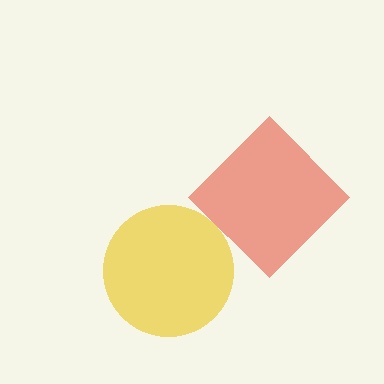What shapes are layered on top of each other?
The layered shapes are: a yellow circle, a red diamond.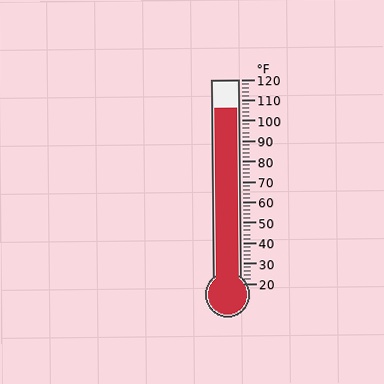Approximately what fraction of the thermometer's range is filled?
The thermometer is filled to approximately 85% of its range.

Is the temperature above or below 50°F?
The temperature is above 50°F.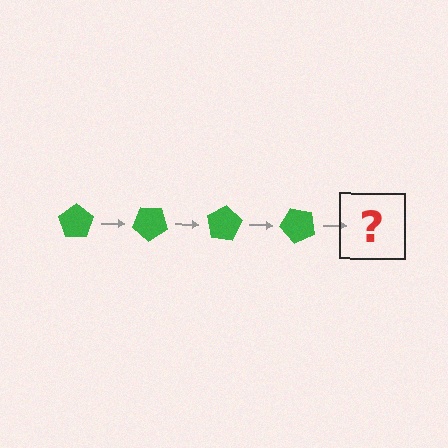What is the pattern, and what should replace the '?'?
The pattern is that the pentagon rotates 40 degrees each step. The '?' should be a green pentagon rotated 160 degrees.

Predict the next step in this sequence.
The next step is a green pentagon rotated 160 degrees.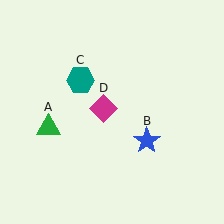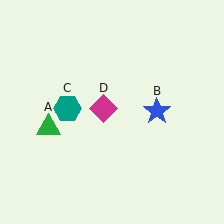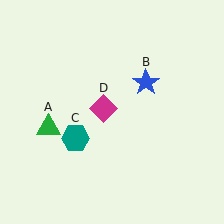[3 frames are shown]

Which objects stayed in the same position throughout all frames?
Green triangle (object A) and magenta diamond (object D) remained stationary.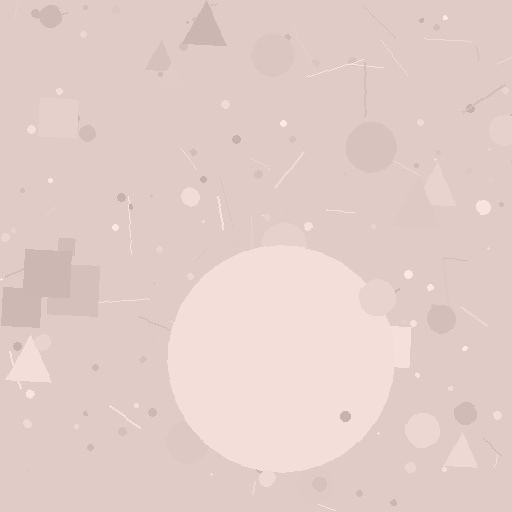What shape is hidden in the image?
A circle is hidden in the image.